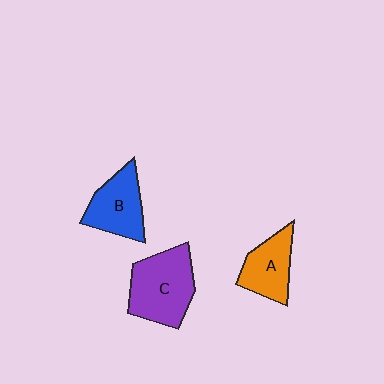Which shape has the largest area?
Shape C (purple).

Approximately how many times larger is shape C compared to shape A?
Approximately 1.5 times.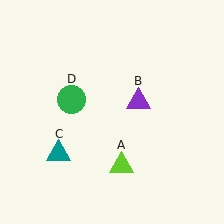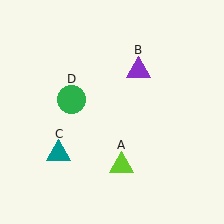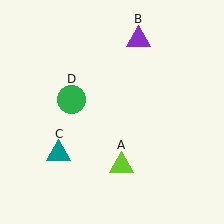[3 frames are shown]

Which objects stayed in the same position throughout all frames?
Lime triangle (object A) and teal triangle (object C) and green circle (object D) remained stationary.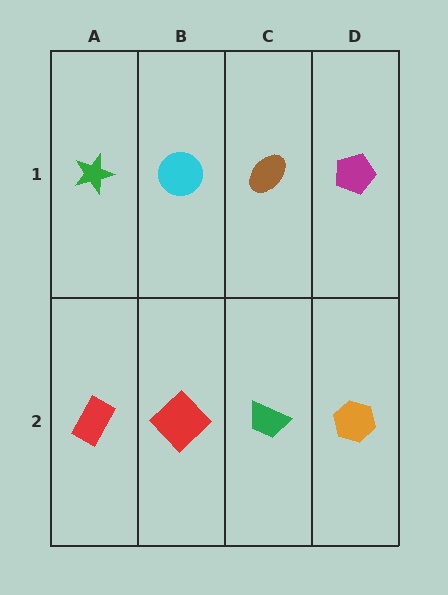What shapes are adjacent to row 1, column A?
A red rectangle (row 2, column A), a cyan circle (row 1, column B).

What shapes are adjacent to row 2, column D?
A magenta pentagon (row 1, column D), a green trapezoid (row 2, column C).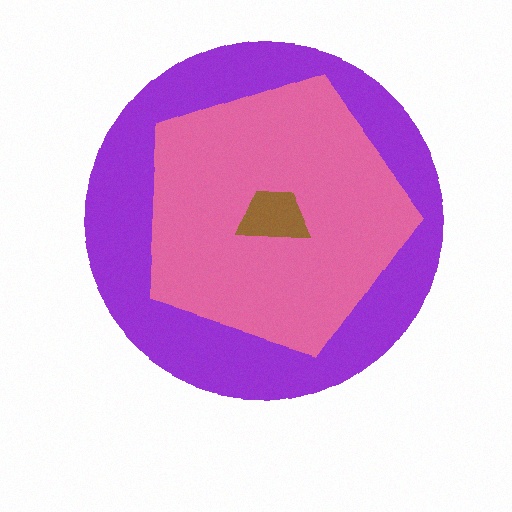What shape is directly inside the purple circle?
The pink pentagon.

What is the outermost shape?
The purple circle.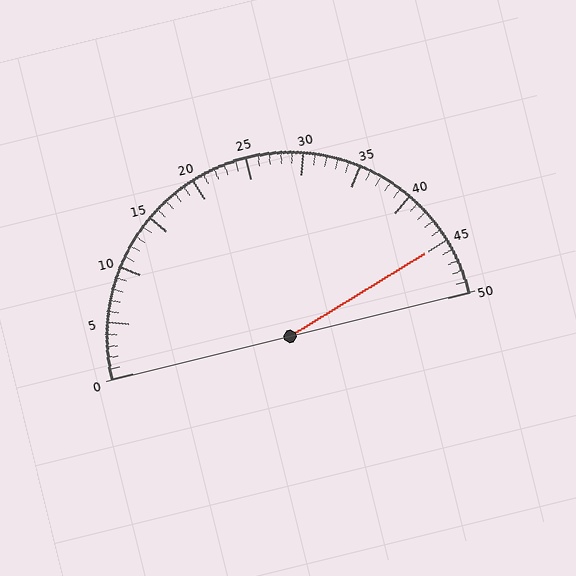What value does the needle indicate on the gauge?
The needle indicates approximately 45.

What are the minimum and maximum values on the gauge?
The gauge ranges from 0 to 50.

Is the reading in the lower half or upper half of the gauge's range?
The reading is in the upper half of the range (0 to 50).